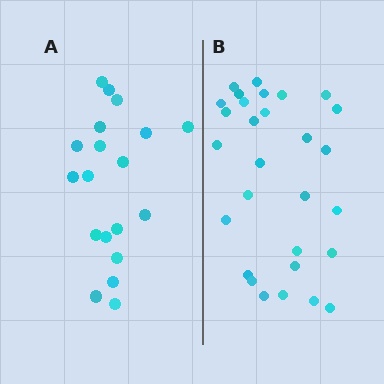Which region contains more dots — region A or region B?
Region B (the right region) has more dots.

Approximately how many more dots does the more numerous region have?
Region B has roughly 10 or so more dots than region A.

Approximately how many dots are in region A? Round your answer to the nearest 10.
About 20 dots. (The exact count is 19, which rounds to 20.)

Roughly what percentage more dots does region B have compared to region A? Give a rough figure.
About 55% more.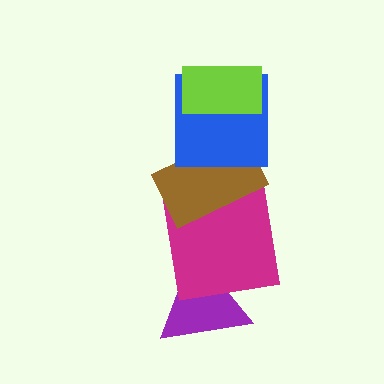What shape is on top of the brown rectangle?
The blue square is on top of the brown rectangle.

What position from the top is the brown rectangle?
The brown rectangle is 3rd from the top.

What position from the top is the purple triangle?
The purple triangle is 5th from the top.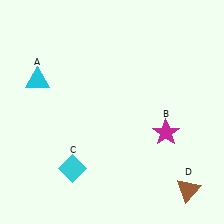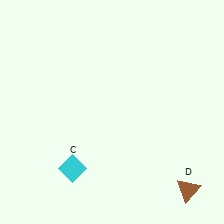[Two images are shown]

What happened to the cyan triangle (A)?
The cyan triangle (A) was removed in Image 2. It was in the top-left area of Image 1.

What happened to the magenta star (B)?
The magenta star (B) was removed in Image 2. It was in the bottom-right area of Image 1.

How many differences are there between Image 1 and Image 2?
There are 2 differences between the two images.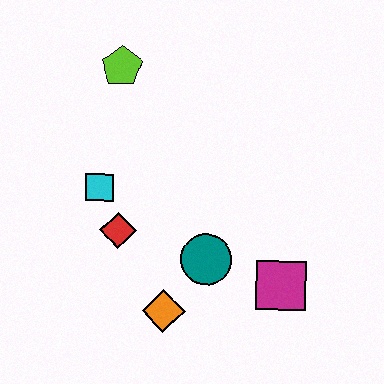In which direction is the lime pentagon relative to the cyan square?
The lime pentagon is above the cyan square.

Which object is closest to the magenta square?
The teal circle is closest to the magenta square.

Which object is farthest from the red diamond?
The magenta square is farthest from the red diamond.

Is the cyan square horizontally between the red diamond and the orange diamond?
No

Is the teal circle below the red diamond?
Yes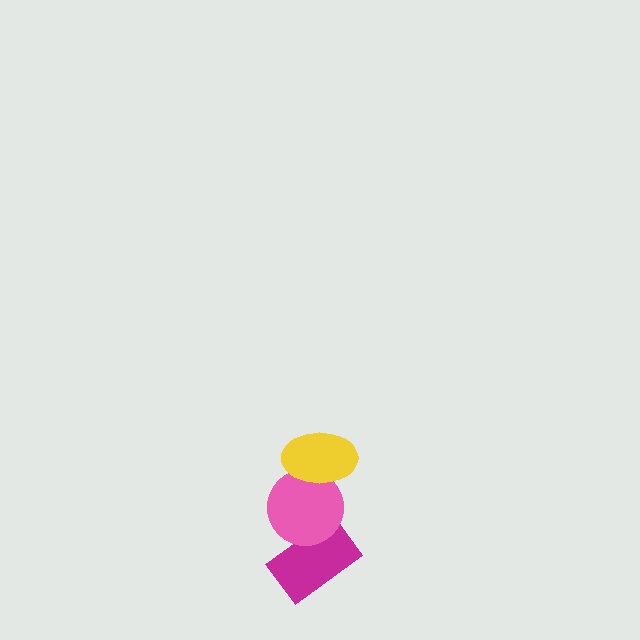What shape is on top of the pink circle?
The yellow ellipse is on top of the pink circle.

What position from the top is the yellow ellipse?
The yellow ellipse is 1st from the top.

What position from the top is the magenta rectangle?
The magenta rectangle is 3rd from the top.